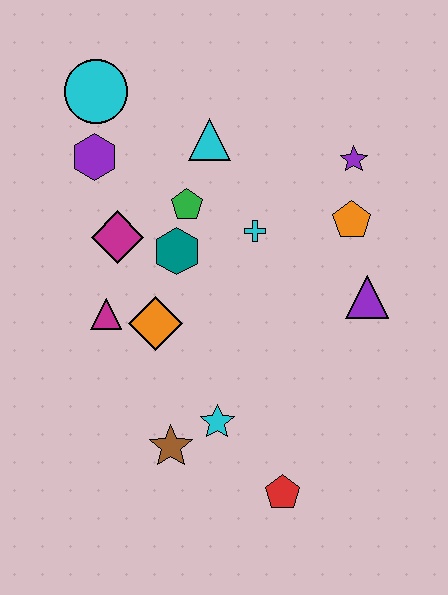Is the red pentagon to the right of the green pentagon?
Yes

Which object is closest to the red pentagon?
The cyan star is closest to the red pentagon.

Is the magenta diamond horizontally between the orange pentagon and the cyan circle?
Yes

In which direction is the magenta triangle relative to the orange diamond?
The magenta triangle is to the left of the orange diamond.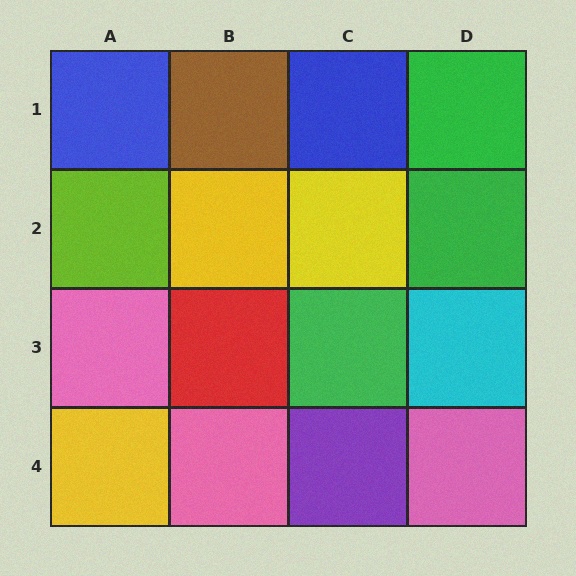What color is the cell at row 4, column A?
Yellow.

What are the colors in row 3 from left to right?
Pink, red, green, cyan.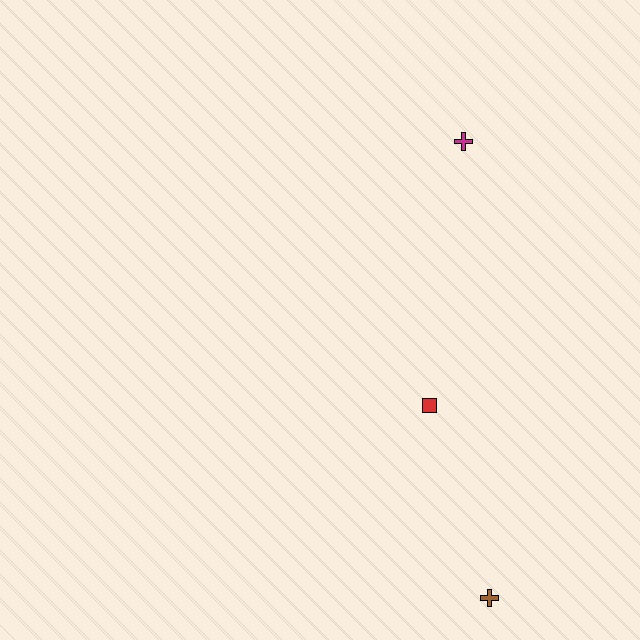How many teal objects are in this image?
There are no teal objects.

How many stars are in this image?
There are no stars.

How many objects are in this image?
There are 3 objects.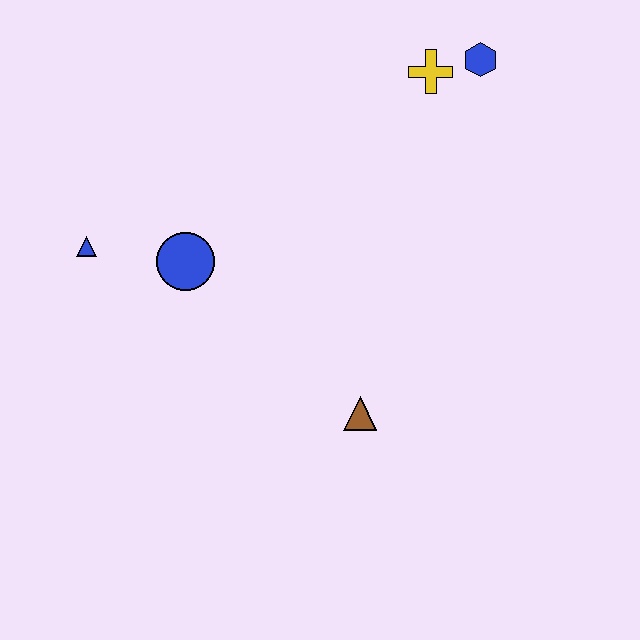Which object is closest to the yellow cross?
The blue hexagon is closest to the yellow cross.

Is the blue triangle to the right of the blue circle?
No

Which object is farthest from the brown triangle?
The blue hexagon is farthest from the brown triangle.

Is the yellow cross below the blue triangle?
No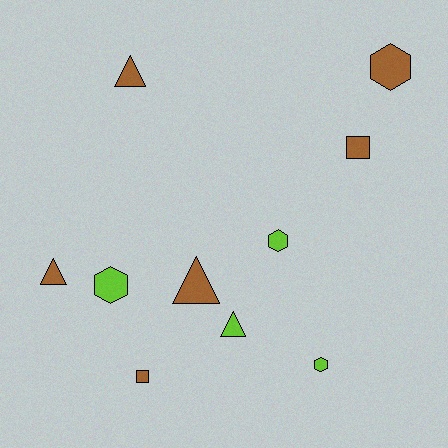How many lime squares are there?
There are no lime squares.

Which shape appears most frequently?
Hexagon, with 4 objects.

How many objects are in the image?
There are 10 objects.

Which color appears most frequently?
Brown, with 6 objects.